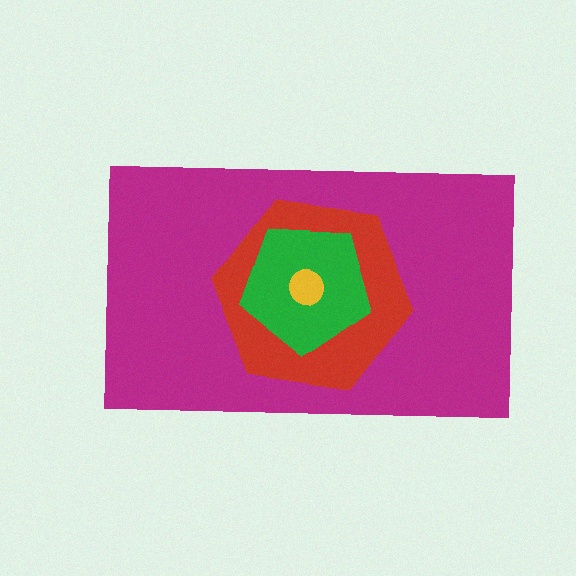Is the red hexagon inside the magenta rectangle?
Yes.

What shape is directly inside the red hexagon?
The green pentagon.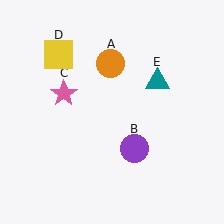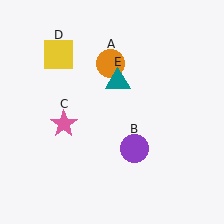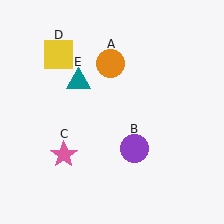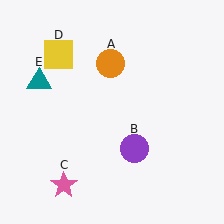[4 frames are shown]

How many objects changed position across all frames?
2 objects changed position: pink star (object C), teal triangle (object E).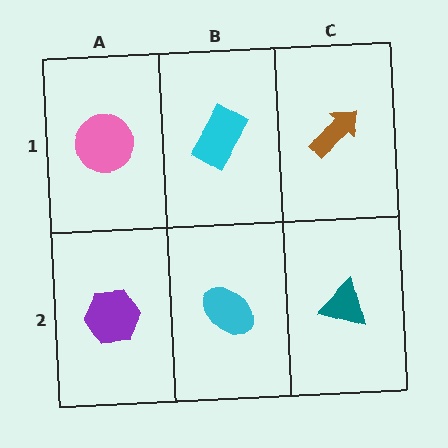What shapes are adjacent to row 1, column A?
A purple hexagon (row 2, column A), a cyan rectangle (row 1, column B).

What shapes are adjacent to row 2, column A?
A pink circle (row 1, column A), a cyan ellipse (row 2, column B).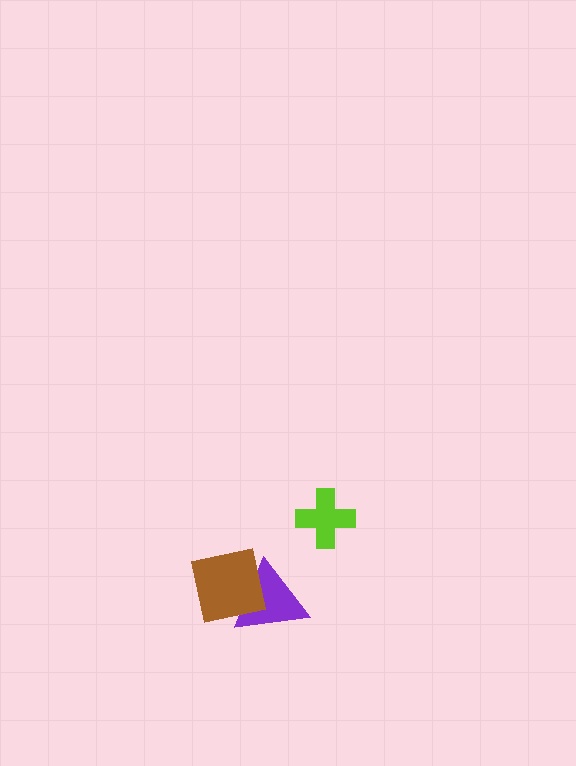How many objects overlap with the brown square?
1 object overlaps with the brown square.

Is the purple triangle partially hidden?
Yes, it is partially covered by another shape.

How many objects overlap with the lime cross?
0 objects overlap with the lime cross.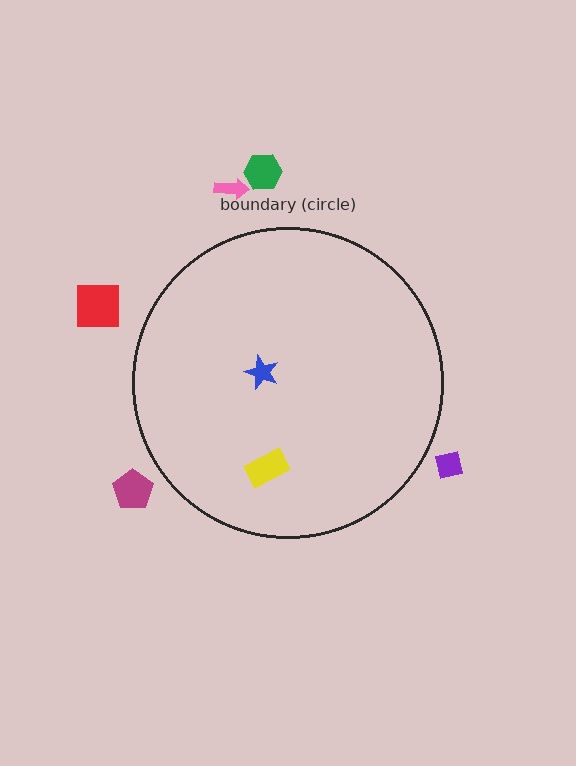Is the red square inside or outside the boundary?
Outside.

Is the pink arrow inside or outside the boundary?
Outside.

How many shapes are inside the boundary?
2 inside, 5 outside.